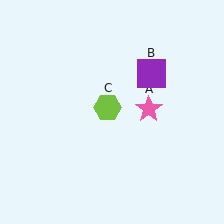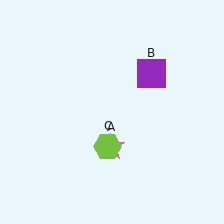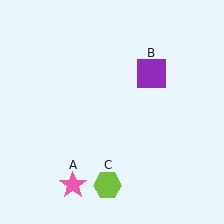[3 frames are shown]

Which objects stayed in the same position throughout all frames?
Purple square (object B) remained stationary.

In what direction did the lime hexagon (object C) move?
The lime hexagon (object C) moved down.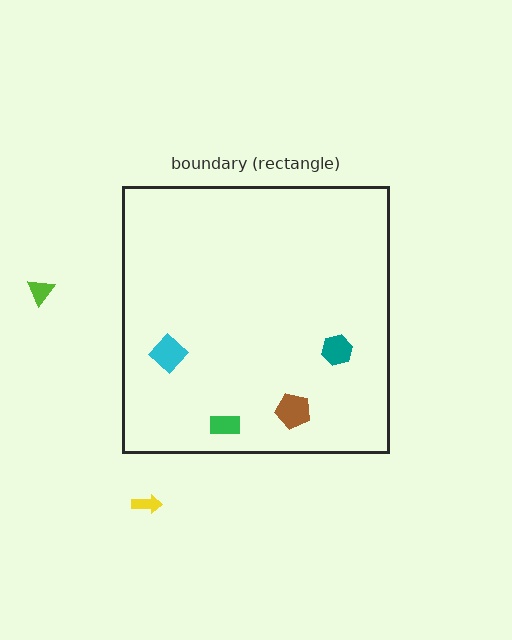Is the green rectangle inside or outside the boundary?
Inside.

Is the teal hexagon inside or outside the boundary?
Inside.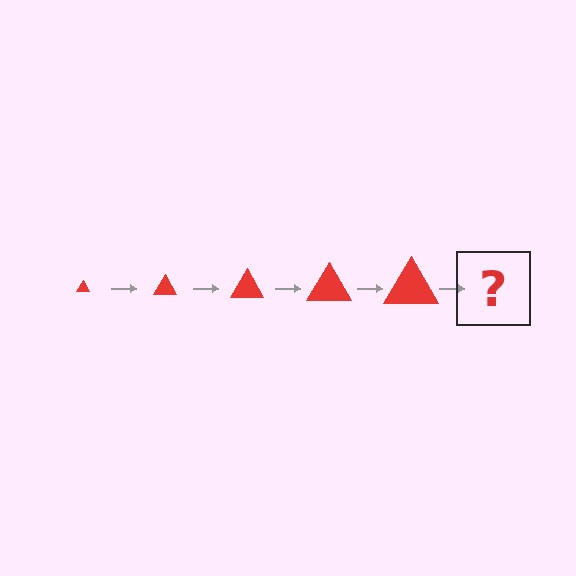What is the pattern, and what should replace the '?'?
The pattern is that the triangle gets progressively larger each step. The '?' should be a red triangle, larger than the previous one.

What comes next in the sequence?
The next element should be a red triangle, larger than the previous one.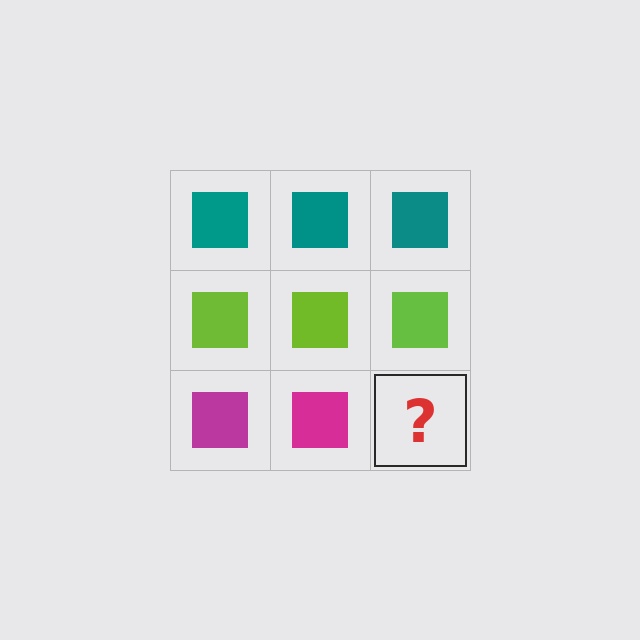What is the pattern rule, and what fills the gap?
The rule is that each row has a consistent color. The gap should be filled with a magenta square.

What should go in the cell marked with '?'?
The missing cell should contain a magenta square.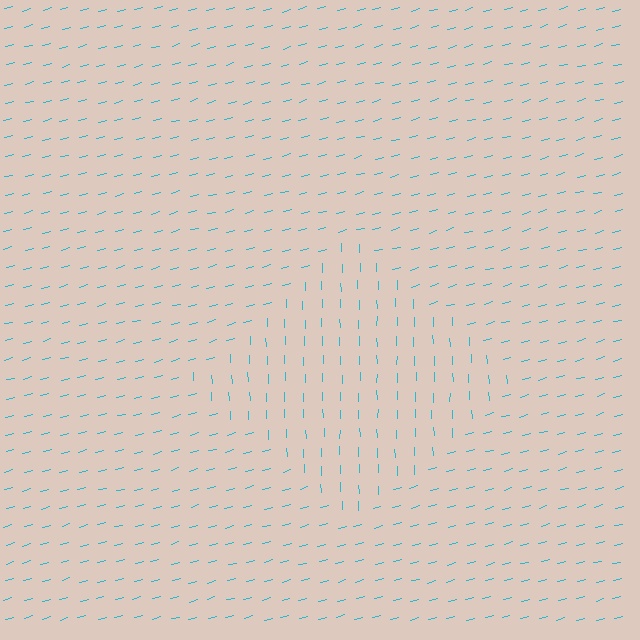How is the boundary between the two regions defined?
The boundary is defined purely by a change in line orientation (approximately 77 degrees difference). All lines are the same color and thickness.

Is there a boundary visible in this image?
Yes, there is a texture boundary formed by a change in line orientation.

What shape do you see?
I see a diamond.